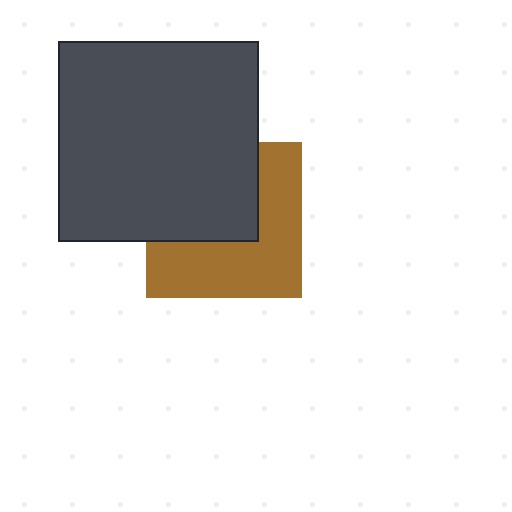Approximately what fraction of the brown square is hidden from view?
Roughly 47% of the brown square is hidden behind the dark gray square.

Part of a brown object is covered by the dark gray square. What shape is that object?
It is a square.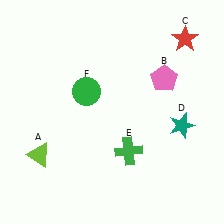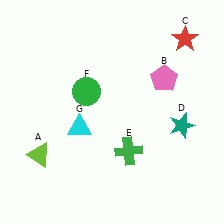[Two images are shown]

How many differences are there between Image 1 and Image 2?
There is 1 difference between the two images.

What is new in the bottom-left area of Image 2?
A cyan triangle (G) was added in the bottom-left area of Image 2.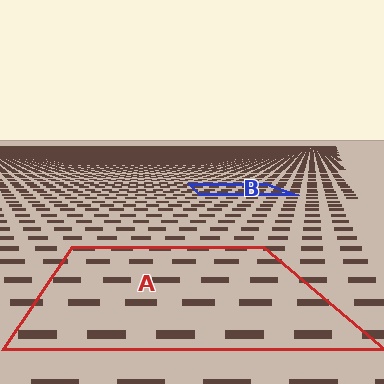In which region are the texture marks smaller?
The texture marks are smaller in region B, because it is farther away.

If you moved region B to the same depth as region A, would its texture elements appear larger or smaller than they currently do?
They would appear larger. At a closer depth, the same texture elements are projected at a bigger on-screen size.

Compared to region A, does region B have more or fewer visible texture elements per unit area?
Region B has more texture elements per unit area — they are packed more densely because it is farther away.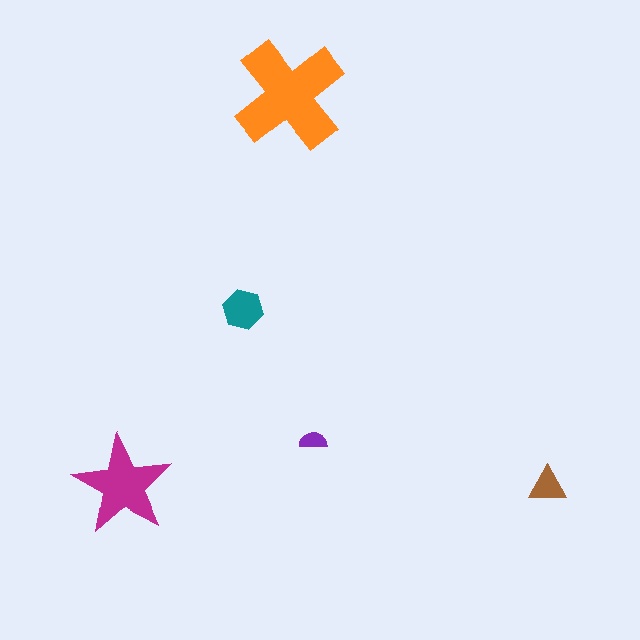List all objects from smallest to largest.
The purple semicircle, the brown triangle, the teal hexagon, the magenta star, the orange cross.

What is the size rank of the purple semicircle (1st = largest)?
5th.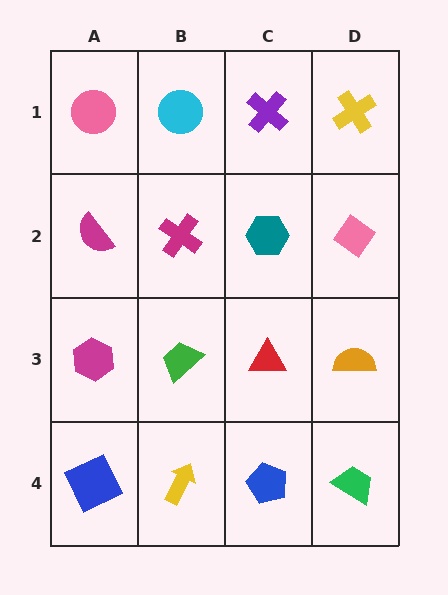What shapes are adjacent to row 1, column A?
A magenta semicircle (row 2, column A), a cyan circle (row 1, column B).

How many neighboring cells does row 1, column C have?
3.